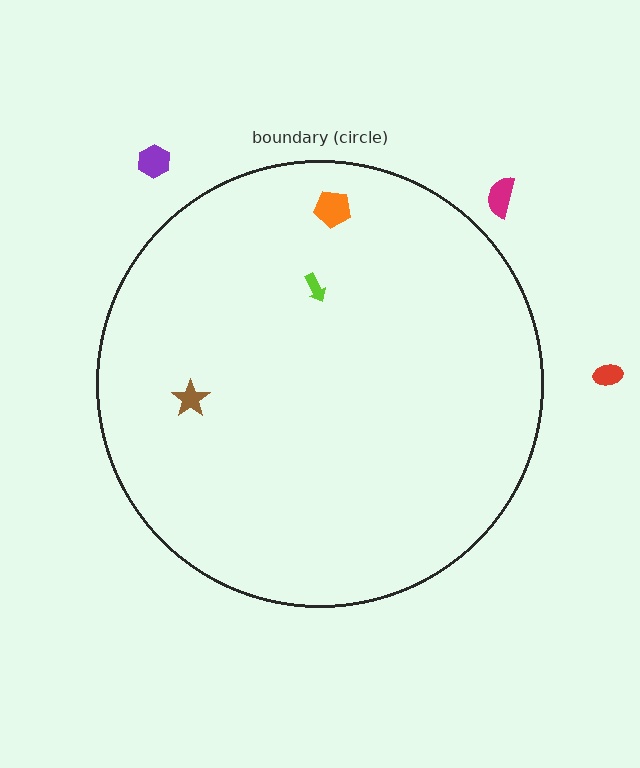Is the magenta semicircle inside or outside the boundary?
Outside.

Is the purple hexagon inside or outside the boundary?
Outside.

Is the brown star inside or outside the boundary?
Inside.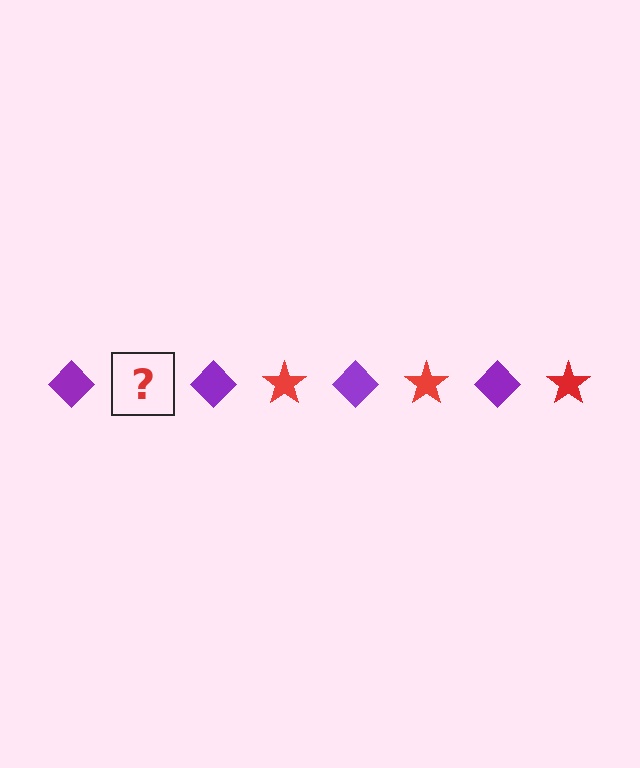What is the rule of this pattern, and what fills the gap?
The rule is that the pattern alternates between purple diamond and red star. The gap should be filled with a red star.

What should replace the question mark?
The question mark should be replaced with a red star.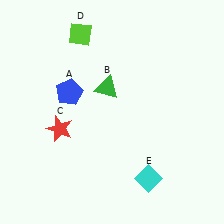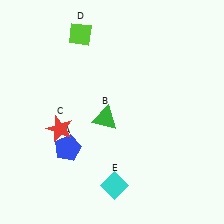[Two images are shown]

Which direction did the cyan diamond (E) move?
The cyan diamond (E) moved left.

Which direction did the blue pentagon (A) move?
The blue pentagon (A) moved down.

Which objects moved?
The objects that moved are: the blue pentagon (A), the green triangle (B), the cyan diamond (E).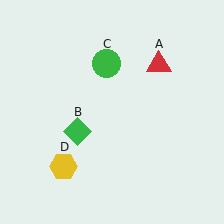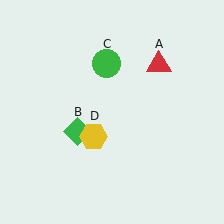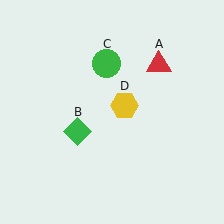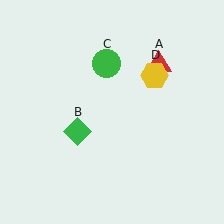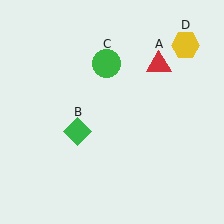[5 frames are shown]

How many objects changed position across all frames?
1 object changed position: yellow hexagon (object D).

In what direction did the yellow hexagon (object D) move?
The yellow hexagon (object D) moved up and to the right.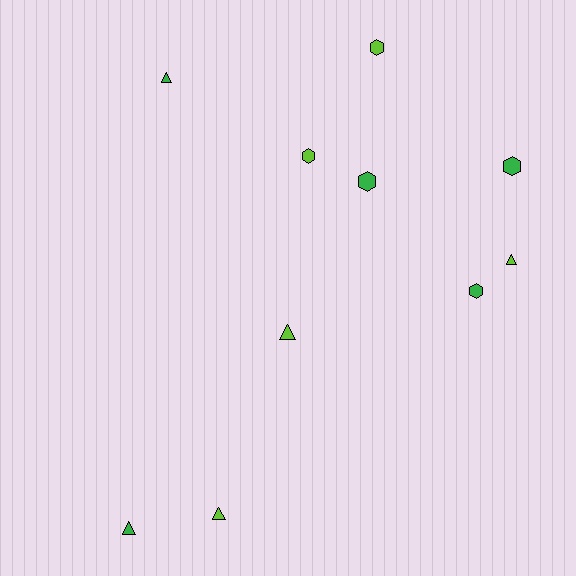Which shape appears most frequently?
Triangle, with 5 objects.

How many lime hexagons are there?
There are 2 lime hexagons.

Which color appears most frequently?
Green, with 5 objects.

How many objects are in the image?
There are 10 objects.